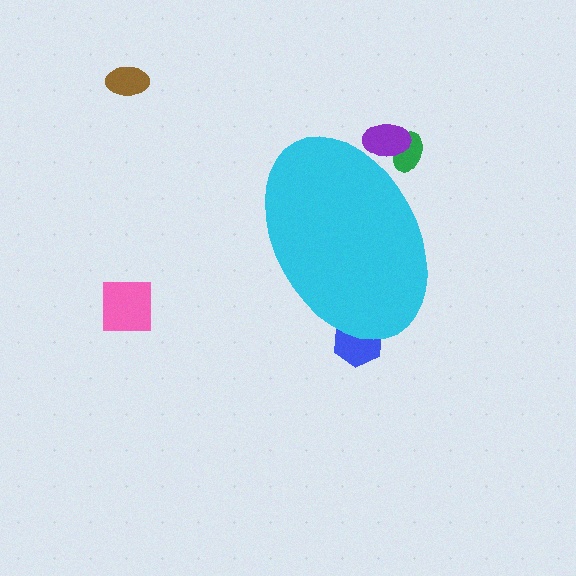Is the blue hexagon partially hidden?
Yes, the blue hexagon is partially hidden behind the cyan ellipse.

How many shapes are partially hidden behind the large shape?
3 shapes are partially hidden.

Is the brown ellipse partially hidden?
No, the brown ellipse is fully visible.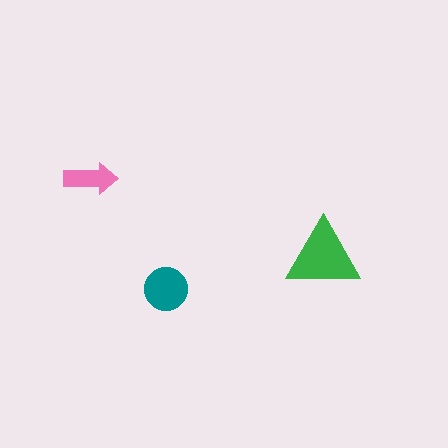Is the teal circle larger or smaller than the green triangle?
Smaller.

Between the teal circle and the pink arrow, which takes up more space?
The teal circle.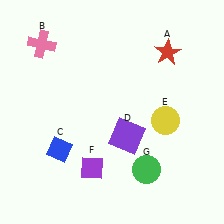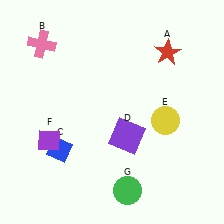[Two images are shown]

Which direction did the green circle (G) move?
The green circle (G) moved down.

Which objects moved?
The objects that moved are: the purple diamond (F), the green circle (G).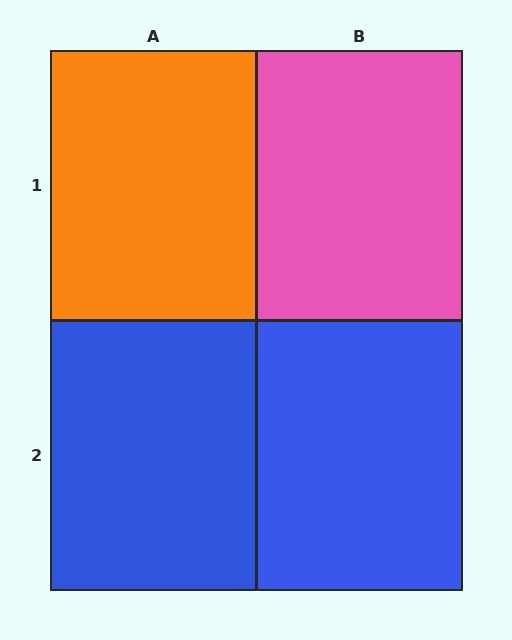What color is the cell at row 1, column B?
Pink.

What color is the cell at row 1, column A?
Orange.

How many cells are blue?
2 cells are blue.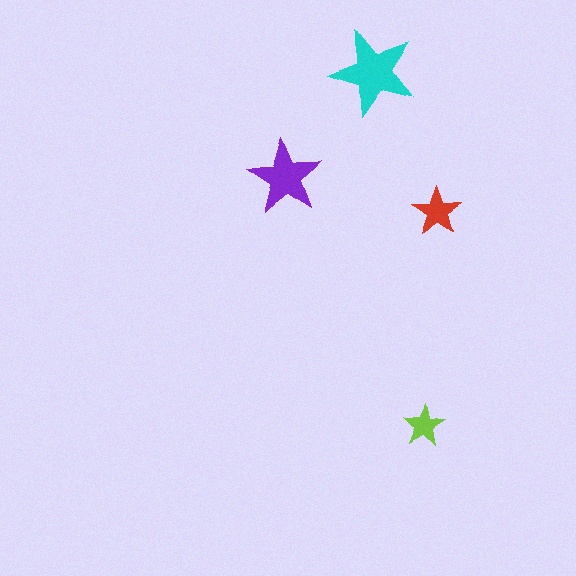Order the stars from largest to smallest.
the cyan one, the purple one, the red one, the lime one.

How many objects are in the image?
There are 4 objects in the image.